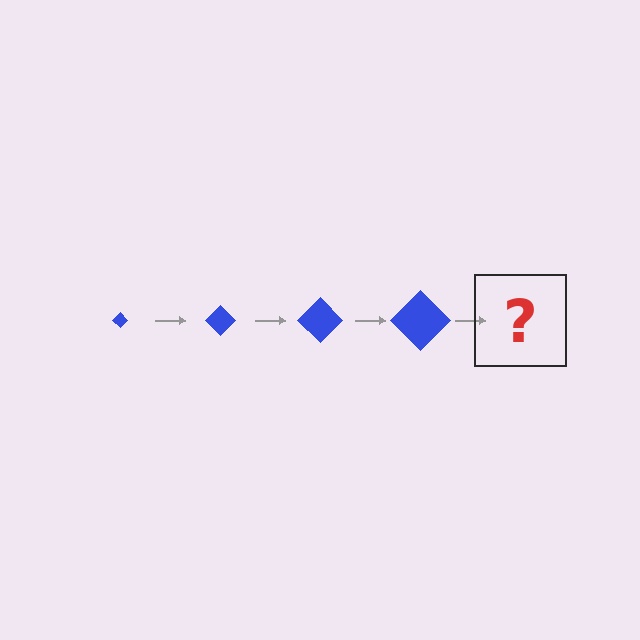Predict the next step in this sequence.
The next step is a blue diamond, larger than the previous one.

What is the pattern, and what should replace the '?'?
The pattern is that the diamond gets progressively larger each step. The '?' should be a blue diamond, larger than the previous one.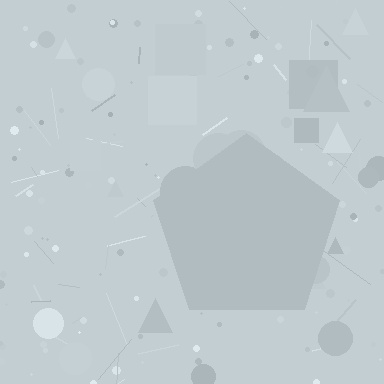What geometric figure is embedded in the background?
A pentagon is embedded in the background.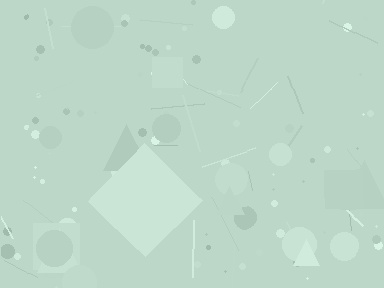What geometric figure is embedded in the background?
A diamond is embedded in the background.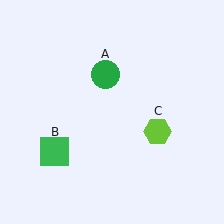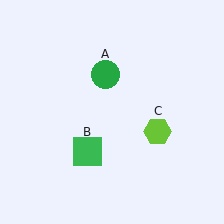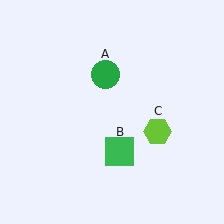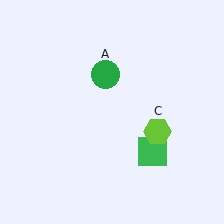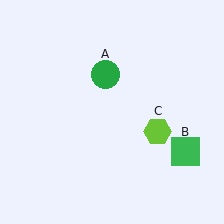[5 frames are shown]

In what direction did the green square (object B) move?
The green square (object B) moved right.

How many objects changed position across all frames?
1 object changed position: green square (object B).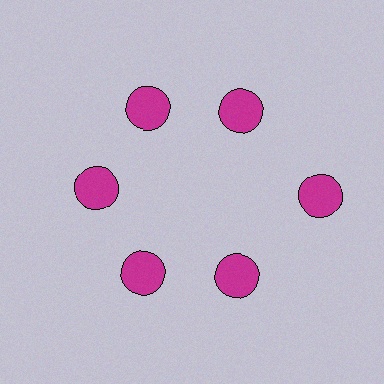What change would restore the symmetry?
The symmetry would be restored by moving it inward, back onto the ring so that all 6 circles sit at equal angles and equal distance from the center.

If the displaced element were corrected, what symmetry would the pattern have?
It would have 6-fold rotational symmetry — the pattern would map onto itself every 60 degrees.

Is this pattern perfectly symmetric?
No. The 6 magenta circles are arranged in a ring, but one element near the 3 o'clock position is pushed outward from the center, breaking the 6-fold rotational symmetry.